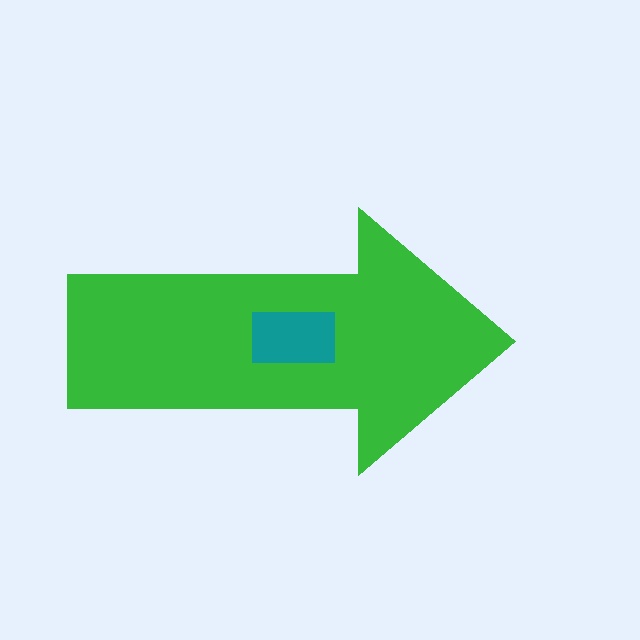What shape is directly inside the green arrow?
The teal rectangle.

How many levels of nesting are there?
2.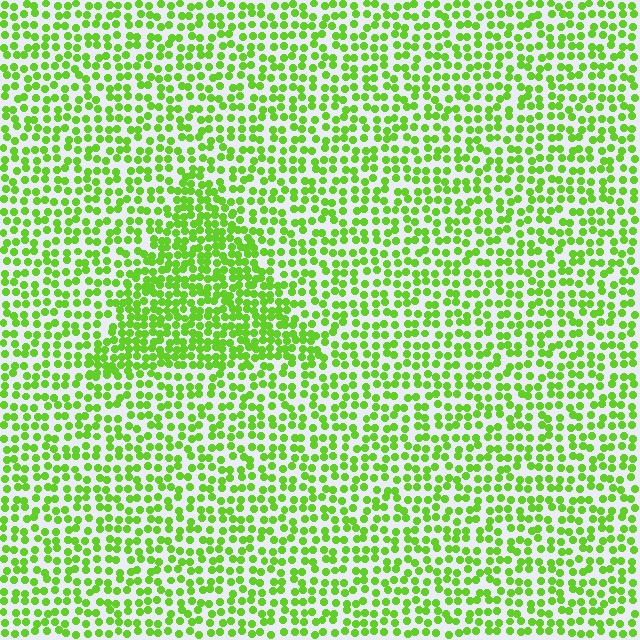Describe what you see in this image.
The image contains small lime elements arranged at two different densities. A triangle-shaped region is visible where the elements are more densely packed than the surrounding area.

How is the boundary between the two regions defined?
The boundary is defined by a change in element density (approximately 1.7x ratio). All elements are the same color, size, and shape.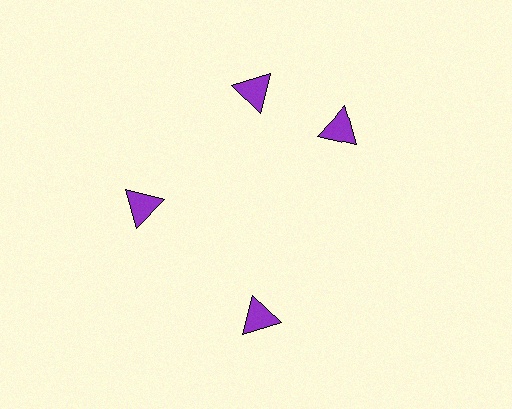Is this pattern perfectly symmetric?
No. The 4 purple triangles are arranged in a ring, but one element near the 3 o'clock position is rotated out of alignment along the ring, breaking the 4-fold rotational symmetry.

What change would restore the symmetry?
The symmetry would be restored by rotating it back into even spacing with its neighbors so that all 4 triangles sit at equal angles and equal distance from the center.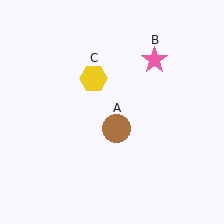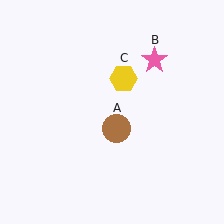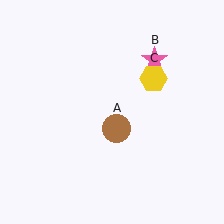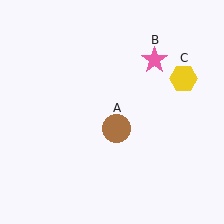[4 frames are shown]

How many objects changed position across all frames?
1 object changed position: yellow hexagon (object C).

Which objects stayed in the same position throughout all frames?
Brown circle (object A) and pink star (object B) remained stationary.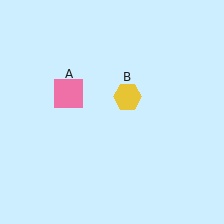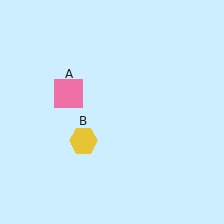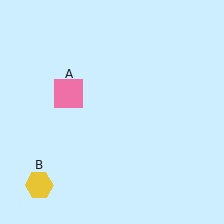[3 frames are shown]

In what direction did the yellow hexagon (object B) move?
The yellow hexagon (object B) moved down and to the left.